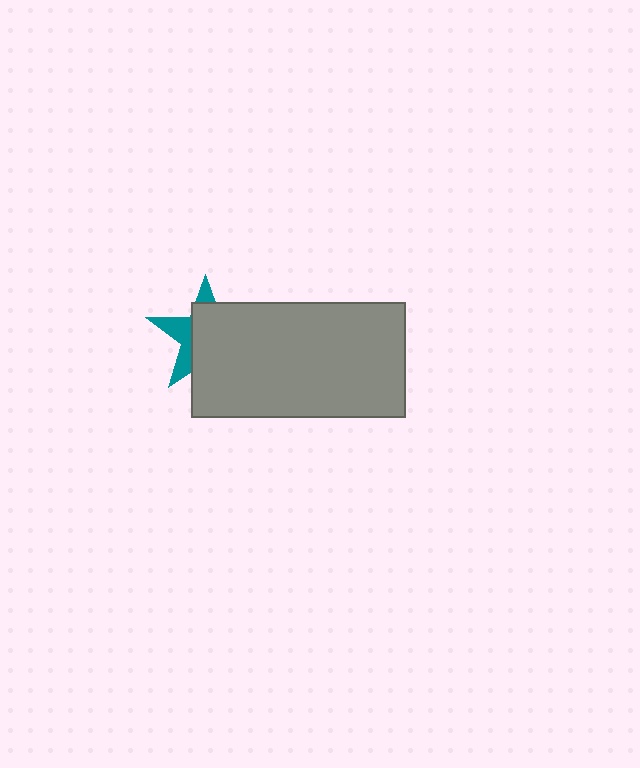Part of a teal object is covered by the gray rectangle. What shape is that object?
It is a star.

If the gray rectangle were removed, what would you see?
You would see the complete teal star.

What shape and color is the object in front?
The object in front is a gray rectangle.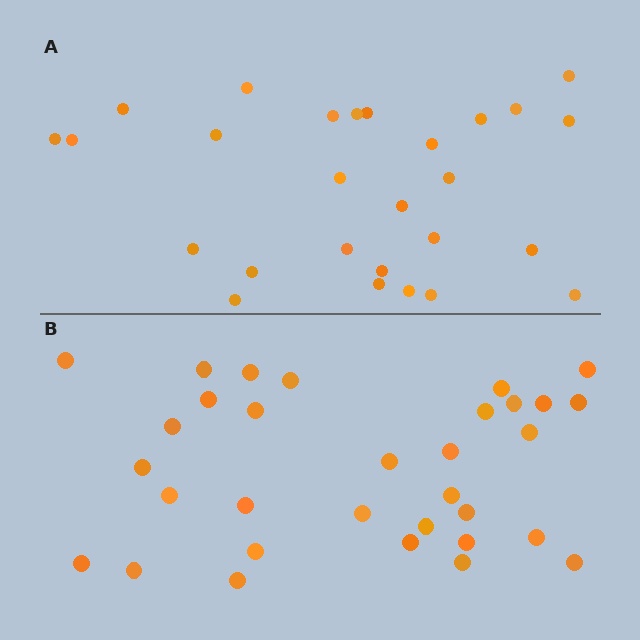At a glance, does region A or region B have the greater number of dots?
Region B (the bottom region) has more dots.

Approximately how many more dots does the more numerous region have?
Region B has about 5 more dots than region A.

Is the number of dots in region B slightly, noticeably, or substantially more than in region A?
Region B has only slightly more — the two regions are fairly close. The ratio is roughly 1.2 to 1.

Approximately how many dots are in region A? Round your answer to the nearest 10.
About 30 dots. (The exact count is 27, which rounds to 30.)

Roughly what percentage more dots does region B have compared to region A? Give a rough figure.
About 20% more.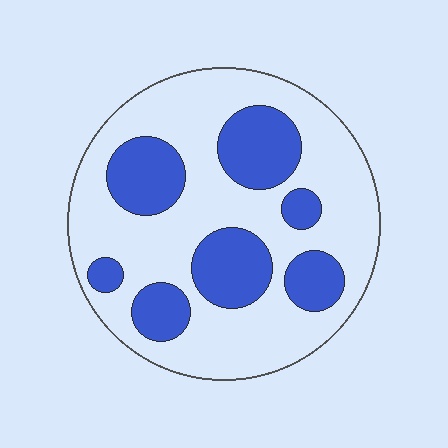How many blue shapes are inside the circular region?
7.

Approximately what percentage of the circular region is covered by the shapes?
Approximately 30%.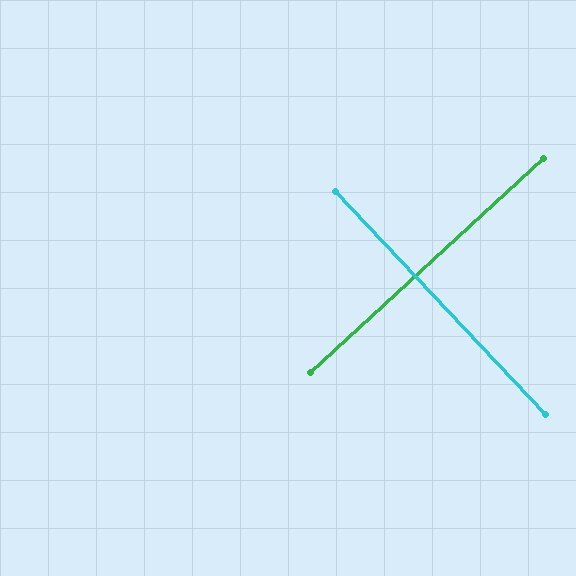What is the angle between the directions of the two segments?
Approximately 89 degrees.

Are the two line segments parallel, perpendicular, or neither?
Perpendicular — they meet at approximately 89°.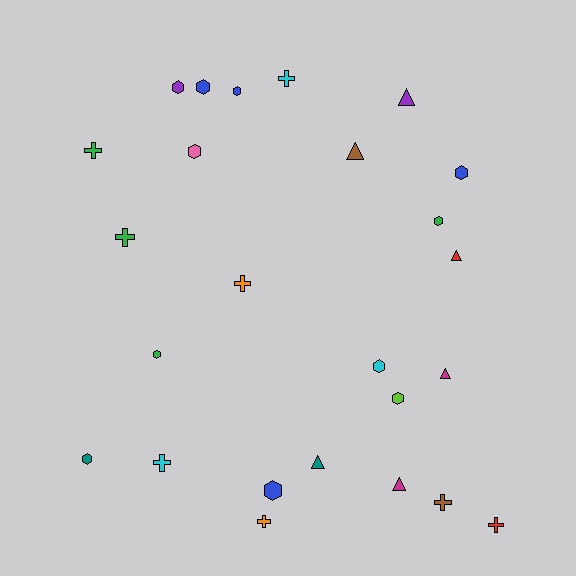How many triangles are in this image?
There are 6 triangles.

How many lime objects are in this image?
There is 1 lime object.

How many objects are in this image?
There are 25 objects.